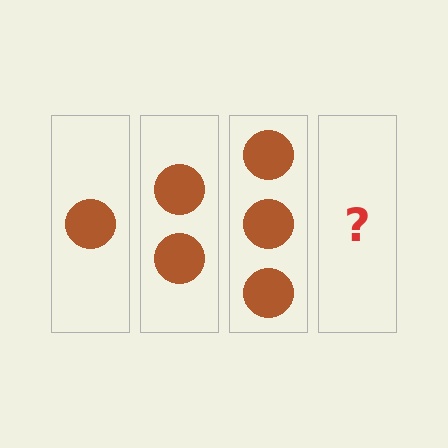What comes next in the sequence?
The next element should be 4 circles.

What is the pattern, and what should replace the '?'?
The pattern is that each step adds one more circle. The '?' should be 4 circles.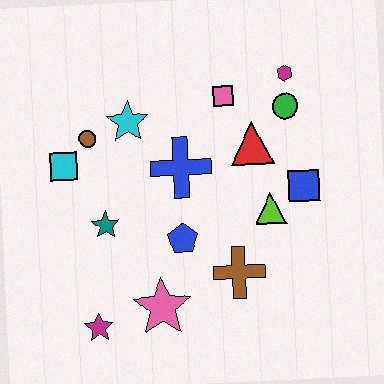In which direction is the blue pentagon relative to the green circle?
The blue pentagon is below the green circle.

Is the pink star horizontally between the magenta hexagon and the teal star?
Yes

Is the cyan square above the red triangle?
No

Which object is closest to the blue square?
The lime triangle is closest to the blue square.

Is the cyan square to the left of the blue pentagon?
Yes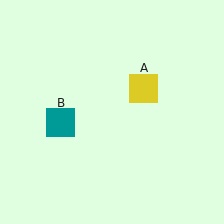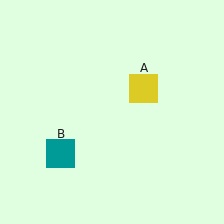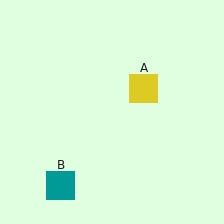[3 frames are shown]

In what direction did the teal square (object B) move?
The teal square (object B) moved down.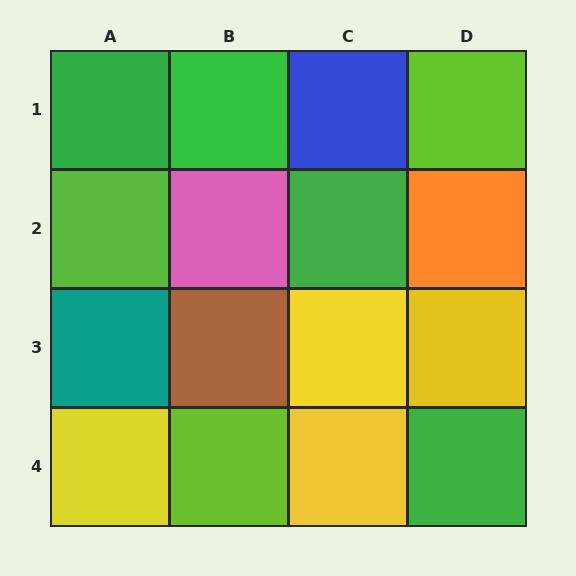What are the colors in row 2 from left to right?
Lime, pink, green, orange.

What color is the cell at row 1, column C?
Blue.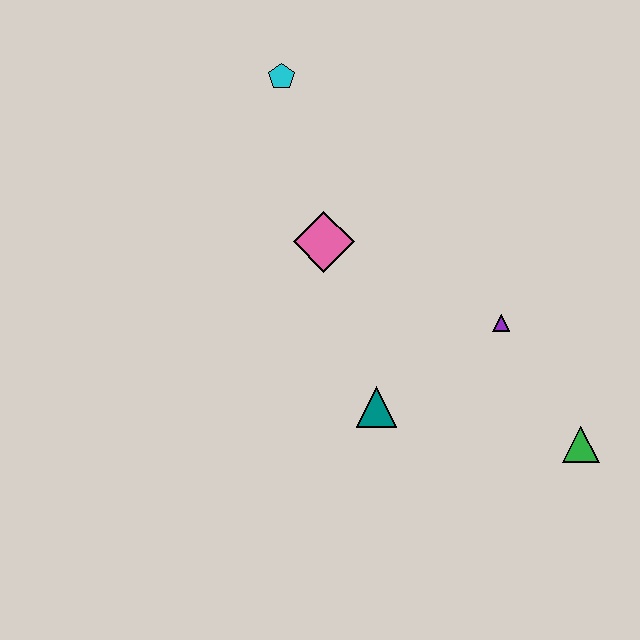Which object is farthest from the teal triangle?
The cyan pentagon is farthest from the teal triangle.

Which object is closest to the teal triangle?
The purple triangle is closest to the teal triangle.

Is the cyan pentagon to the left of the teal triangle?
Yes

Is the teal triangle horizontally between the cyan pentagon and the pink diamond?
No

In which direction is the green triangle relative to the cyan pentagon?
The green triangle is below the cyan pentagon.